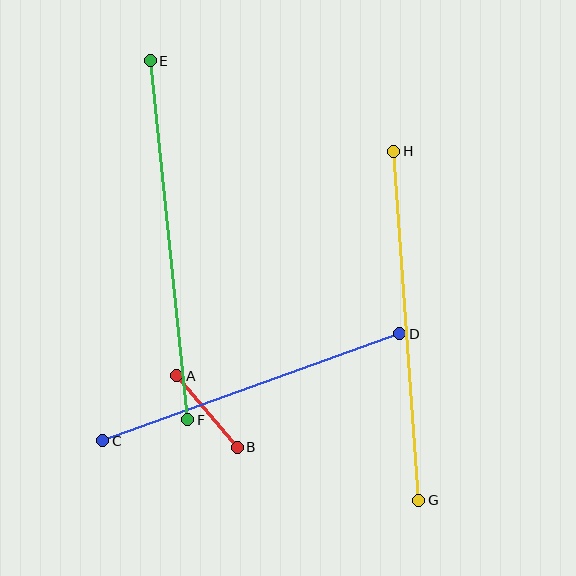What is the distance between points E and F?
The distance is approximately 361 pixels.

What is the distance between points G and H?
The distance is approximately 350 pixels.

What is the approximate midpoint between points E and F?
The midpoint is at approximately (169, 240) pixels.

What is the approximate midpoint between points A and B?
The midpoint is at approximately (207, 411) pixels.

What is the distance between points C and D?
The distance is approximately 315 pixels.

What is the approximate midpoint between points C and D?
The midpoint is at approximately (251, 387) pixels.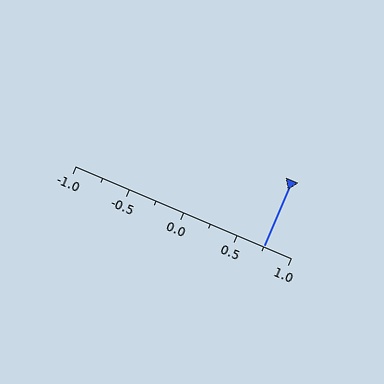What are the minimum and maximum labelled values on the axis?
The axis runs from -1.0 to 1.0.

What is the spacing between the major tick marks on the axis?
The major ticks are spaced 0.5 apart.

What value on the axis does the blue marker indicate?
The marker indicates approximately 0.75.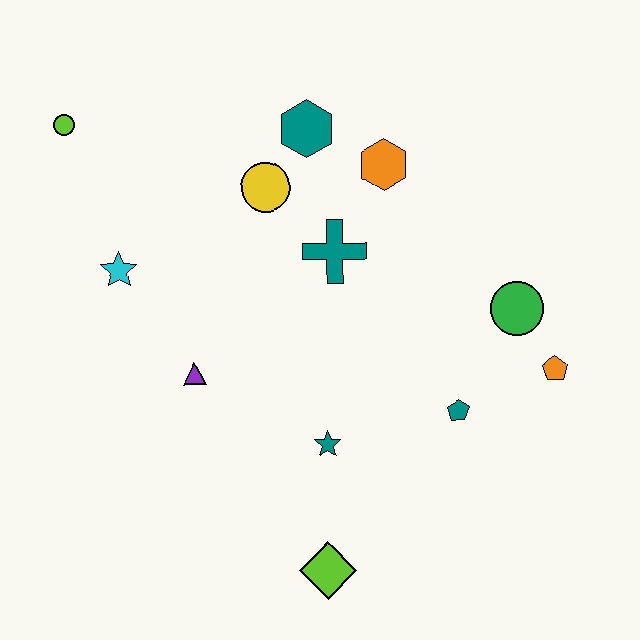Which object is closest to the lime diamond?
The teal star is closest to the lime diamond.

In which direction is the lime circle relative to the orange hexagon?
The lime circle is to the left of the orange hexagon.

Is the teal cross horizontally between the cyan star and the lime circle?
No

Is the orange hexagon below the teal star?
No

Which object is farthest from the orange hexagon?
The lime diamond is farthest from the orange hexagon.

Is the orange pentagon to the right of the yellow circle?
Yes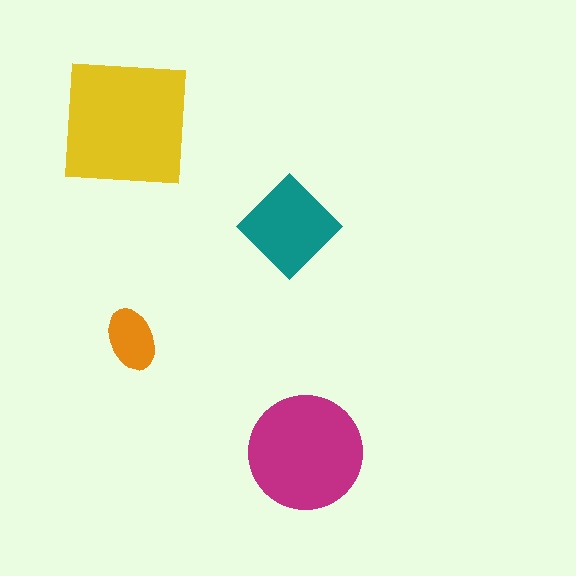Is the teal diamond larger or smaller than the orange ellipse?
Larger.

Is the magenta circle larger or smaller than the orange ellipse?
Larger.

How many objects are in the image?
There are 4 objects in the image.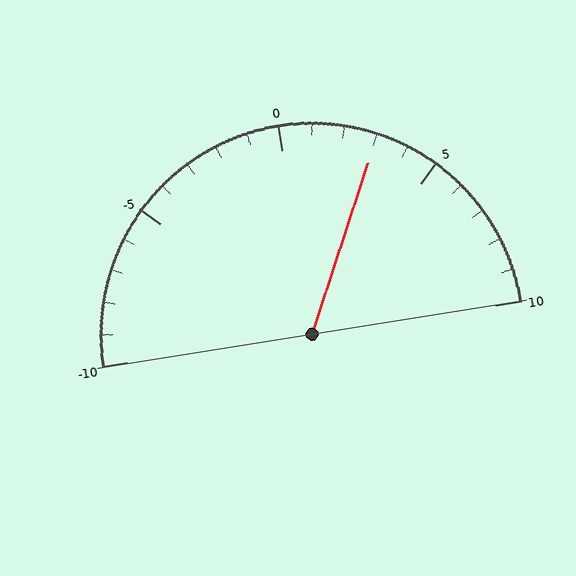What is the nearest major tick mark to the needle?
The nearest major tick mark is 5.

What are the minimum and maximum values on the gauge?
The gauge ranges from -10 to 10.